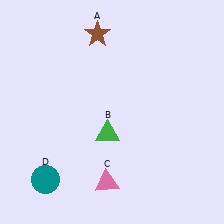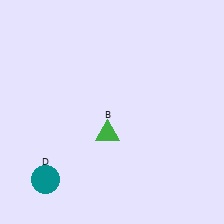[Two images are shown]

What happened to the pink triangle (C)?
The pink triangle (C) was removed in Image 2. It was in the bottom-left area of Image 1.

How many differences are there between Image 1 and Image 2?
There are 2 differences between the two images.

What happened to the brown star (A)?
The brown star (A) was removed in Image 2. It was in the top-left area of Image 1.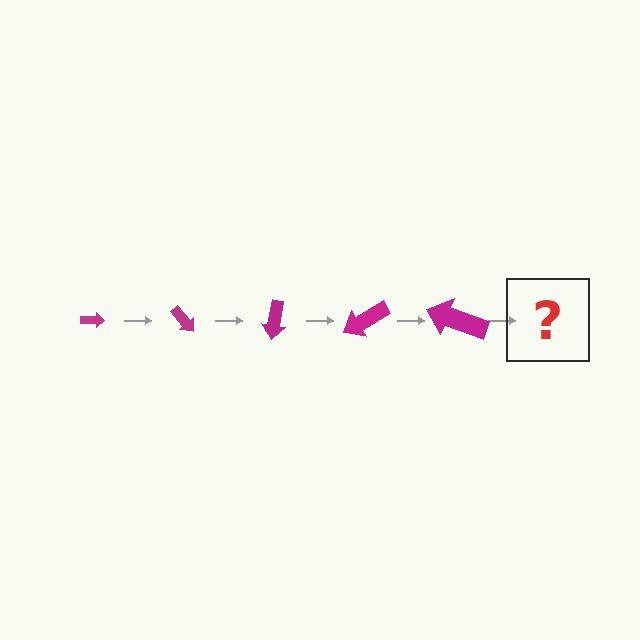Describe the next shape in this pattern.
It should be an arrow, larger than the previous one and rotated 250 degrees from the start.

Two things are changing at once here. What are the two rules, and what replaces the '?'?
The two rules are that the arrow grows larger each step and it rotates 50 degrees each step. The '?' should be an arrow, larger than the previous one and rotated 250 degrees from the start.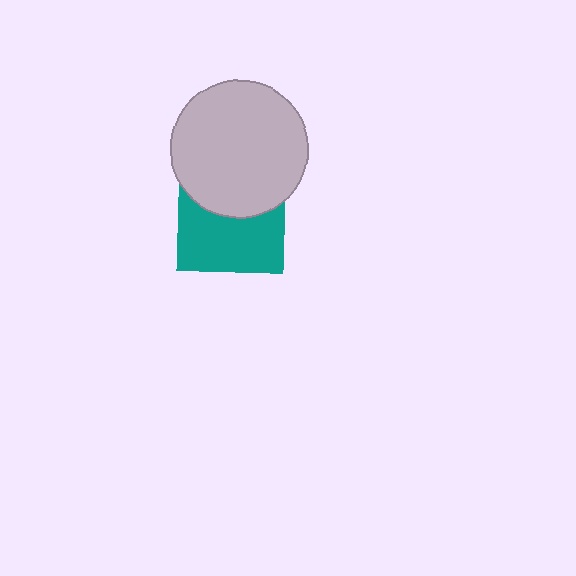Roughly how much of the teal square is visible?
About half of it is visible (roughly 58%).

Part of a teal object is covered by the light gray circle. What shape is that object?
It is a square.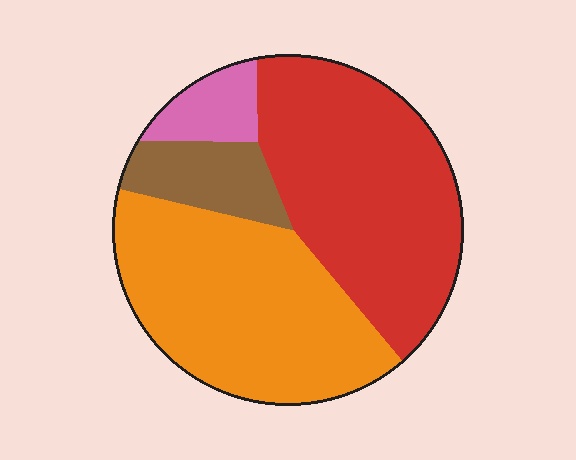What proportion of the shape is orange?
Orange takes up about two fifths (2/5) of the shape.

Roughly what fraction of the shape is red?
Red takes up about two fifths (2/5) of the shape.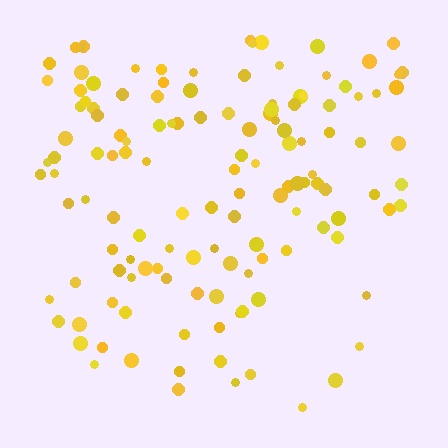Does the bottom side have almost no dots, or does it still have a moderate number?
Still a moderate number, just noticeably fewer than the top.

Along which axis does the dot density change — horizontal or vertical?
Vertical.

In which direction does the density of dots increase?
From bottom to top, with the top side densest.